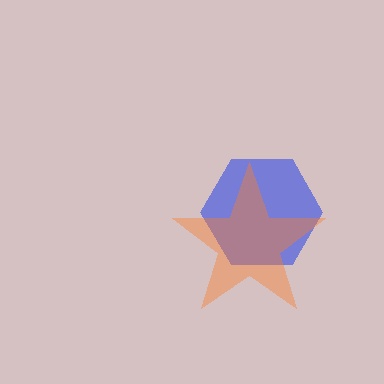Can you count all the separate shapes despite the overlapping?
Yes, there are 2 separate shapes.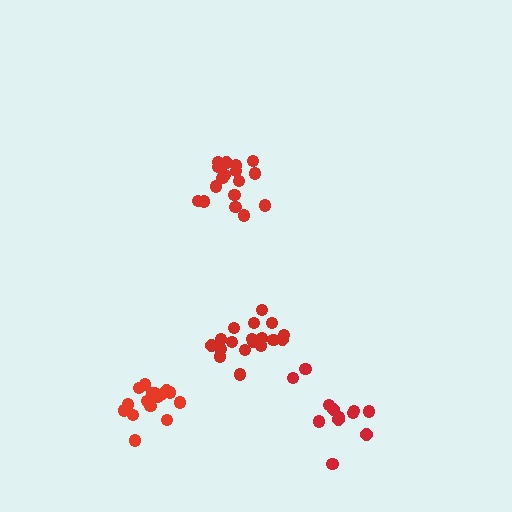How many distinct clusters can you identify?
There are 4 distinct clusters.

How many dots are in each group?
Group 1: 17 dots, Group 2: 18 dots, Group 3: 16 dots, Group 4: 12 dots (63 total).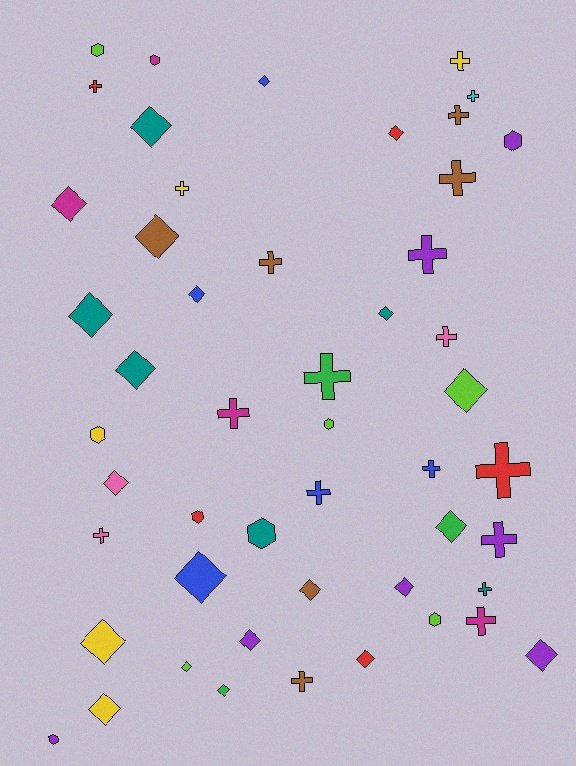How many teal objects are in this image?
There are 6 teal objects.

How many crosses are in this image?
There are 19 crosses.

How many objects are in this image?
There are 50 objects.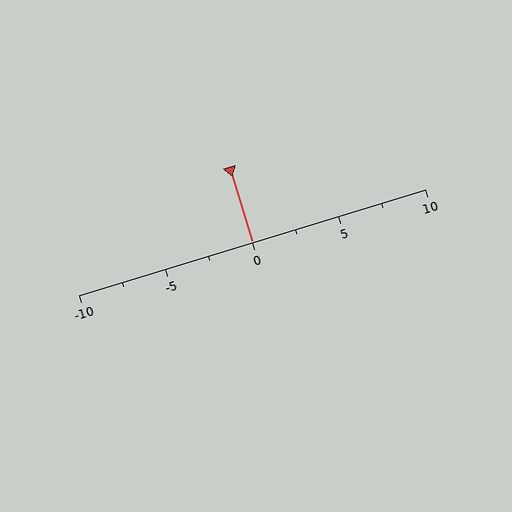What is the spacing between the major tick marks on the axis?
The major ticks are spaced 5 apart.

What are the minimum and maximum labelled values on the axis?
The axis runs from -10 to 10.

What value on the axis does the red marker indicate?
The marker indicates approximately 0.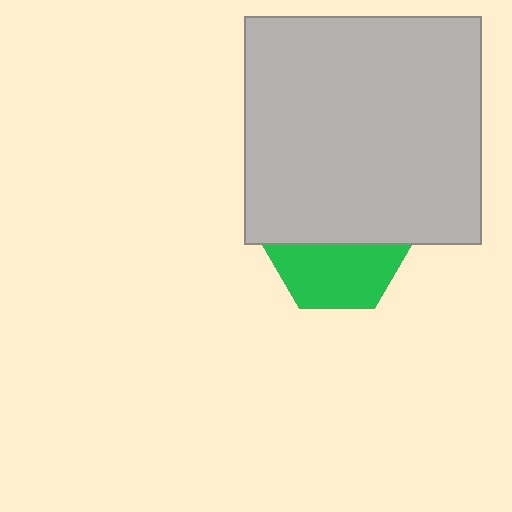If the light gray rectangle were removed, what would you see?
You would see the complete green hexagon.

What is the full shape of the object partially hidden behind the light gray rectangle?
The partially hidden object is a green hexagon.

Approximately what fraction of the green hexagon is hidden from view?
Roughly 52% of the green hexagon is hidden behind the light gray rectangle.